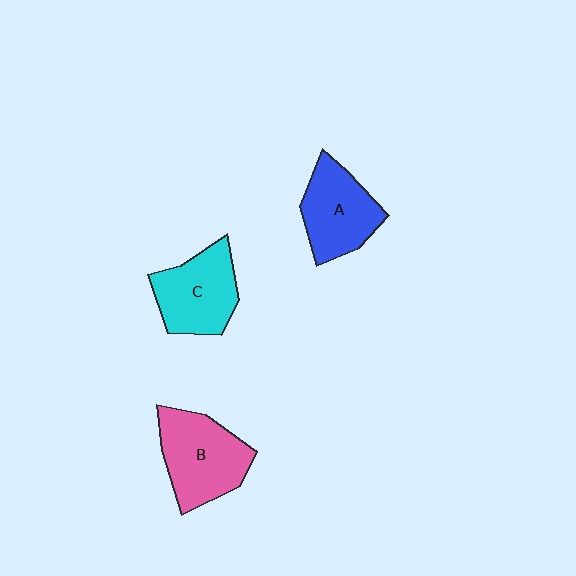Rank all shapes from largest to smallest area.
From largest to smallest: B (pink), C (cyan), A (blue).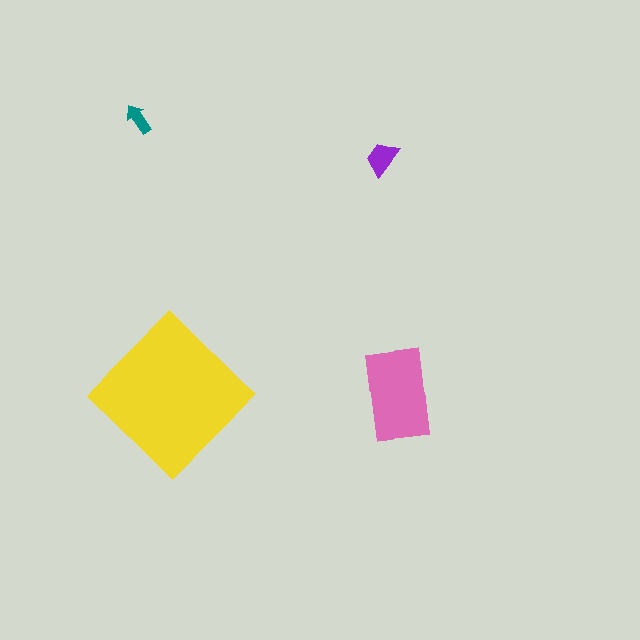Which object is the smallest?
The teal arrow.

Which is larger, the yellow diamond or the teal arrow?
The yellow diamond.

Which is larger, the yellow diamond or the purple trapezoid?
The yellow diamond.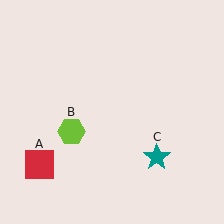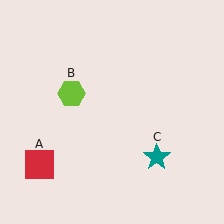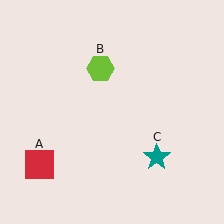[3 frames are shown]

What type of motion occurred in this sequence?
The lime hexagon (object B) rotated clockwise around the center of the scene.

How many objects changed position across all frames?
1 object changed position: lime hexagon (object B).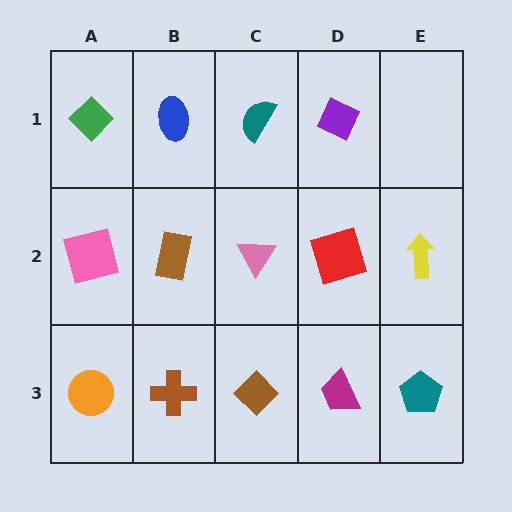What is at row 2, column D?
A red square.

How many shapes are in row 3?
5 shapes.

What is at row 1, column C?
A teal semicircle.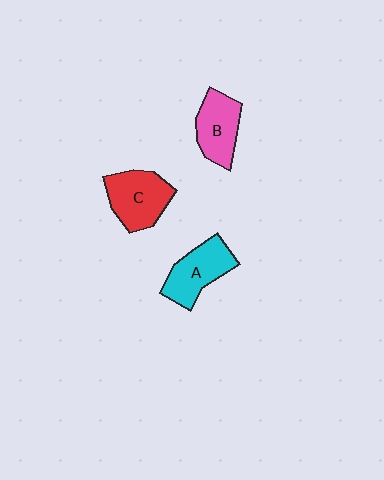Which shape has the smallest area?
Shape B (pink).